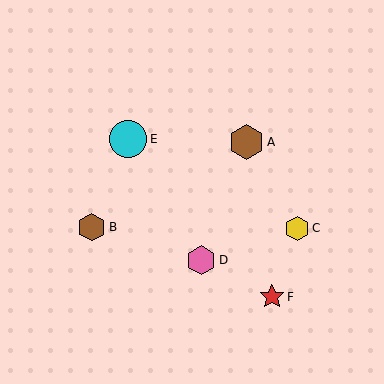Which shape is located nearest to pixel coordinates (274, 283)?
The red star (labeled F) at (272, 297) is nearest to that location.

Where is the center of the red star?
The center of the red star is at (272, 297).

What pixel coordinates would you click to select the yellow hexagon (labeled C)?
Click at (297, 228) to select the yellow hexagon C.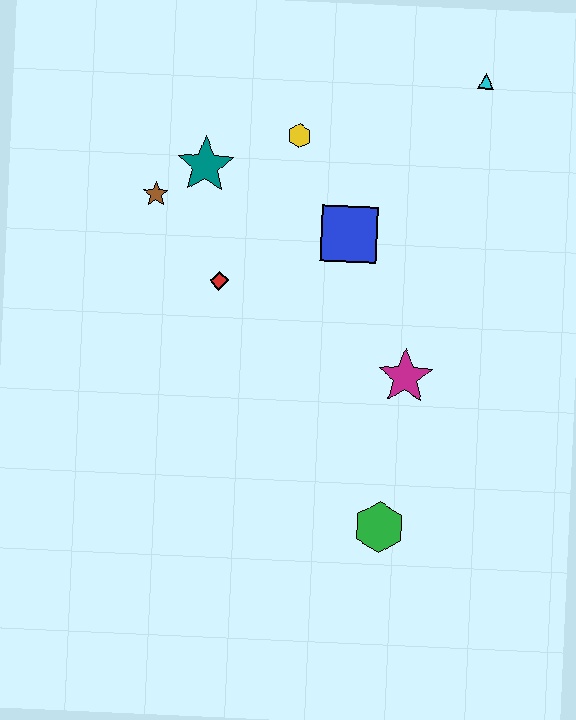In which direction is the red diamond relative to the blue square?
The red diamond is to the left of the blue square.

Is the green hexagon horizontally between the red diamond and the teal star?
No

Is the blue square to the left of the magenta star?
Yes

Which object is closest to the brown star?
The teal star is closest to the brown star.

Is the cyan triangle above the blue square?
Yes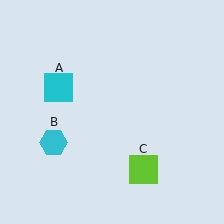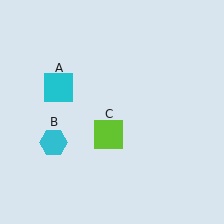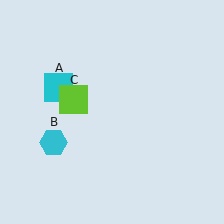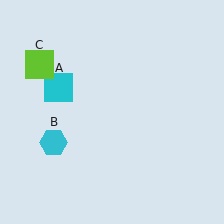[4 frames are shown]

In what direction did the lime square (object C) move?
The lime square (object C) moved up and to the left.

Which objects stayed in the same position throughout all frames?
Cyan square (object A) and cyan hexagon (object B) remained stationary.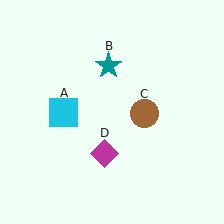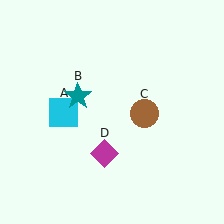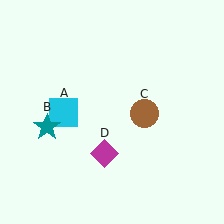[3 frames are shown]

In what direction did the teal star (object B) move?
The teal star (object B) moved down and to the left.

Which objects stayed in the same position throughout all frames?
Cyan square (object A) and brown circle (object C) and magenta diamond (object D) remained stationary.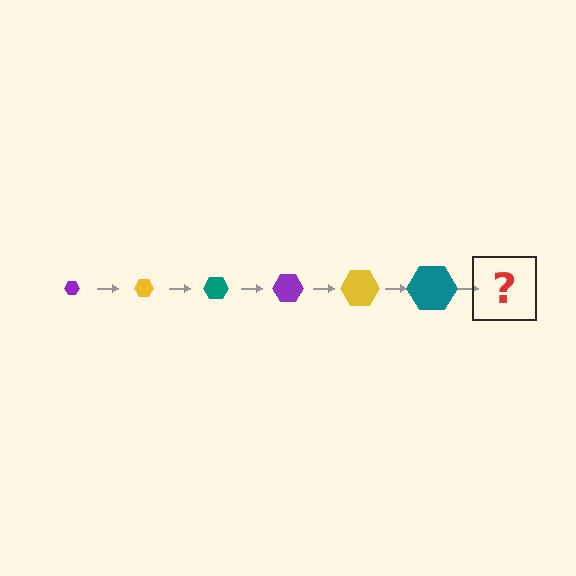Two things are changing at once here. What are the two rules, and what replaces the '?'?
The two rules are that the hexagon grows larger each step and the color cycles through purple, yellow, and teal. The '?' should be a purple hexagon, larger than the previous one.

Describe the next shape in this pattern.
It should be a purple hexagon, larger than the previous one.